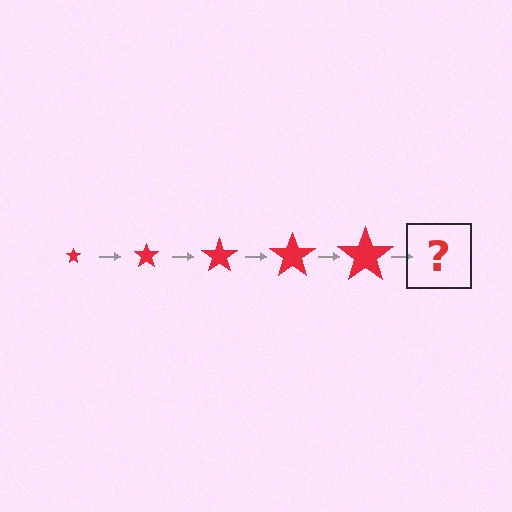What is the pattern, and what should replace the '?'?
The pattern is that the star gets progressively larger each step. The '?' should be a red star, larger than the previous one.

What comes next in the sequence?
The next element should be a red star, larger than the previous one.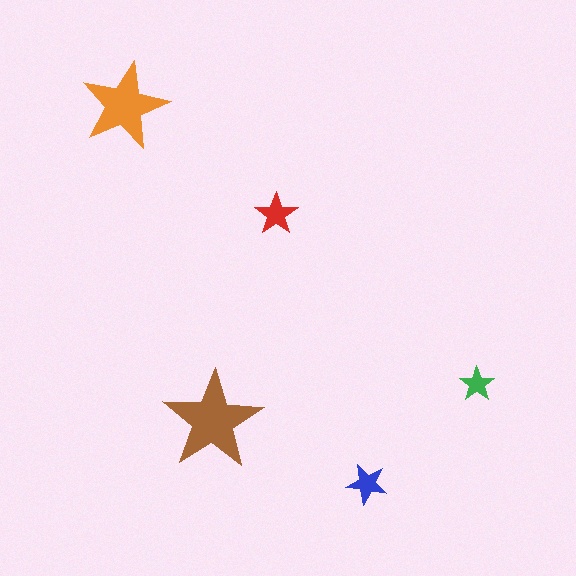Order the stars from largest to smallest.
the brown one, the orange one, the red one, the blue one, the green one.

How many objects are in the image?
There are 5 objects in the image.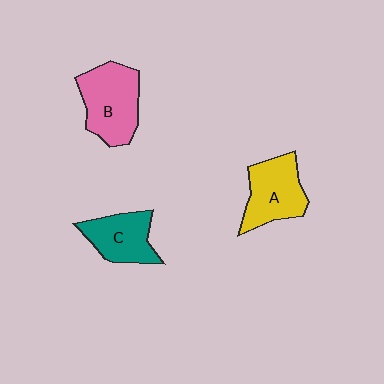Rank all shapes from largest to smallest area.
From largest to smallest: B (pink), A (yellow), C (teal).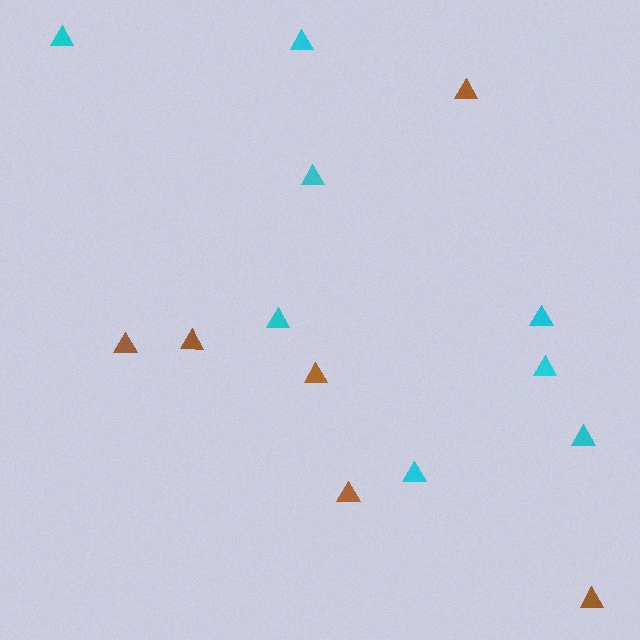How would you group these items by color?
There are 2 groups: one group of brown triangles (6) and one group of cyan triangles (8).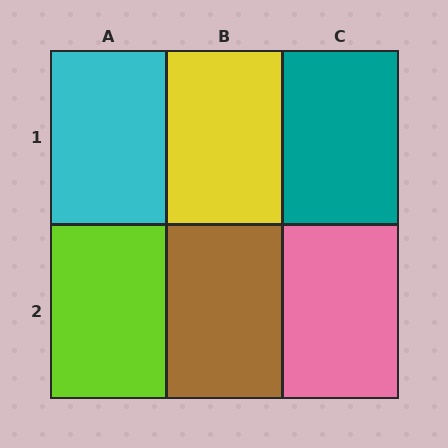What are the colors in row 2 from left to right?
Lime, brown, pink.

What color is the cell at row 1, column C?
Teal.